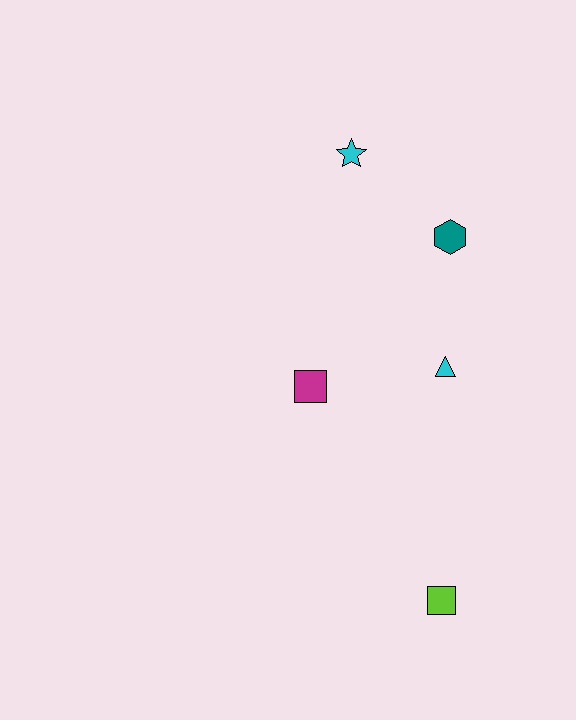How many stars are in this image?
There is 1 star.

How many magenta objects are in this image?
There is 1 magenta object.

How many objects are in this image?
There are 5 objects.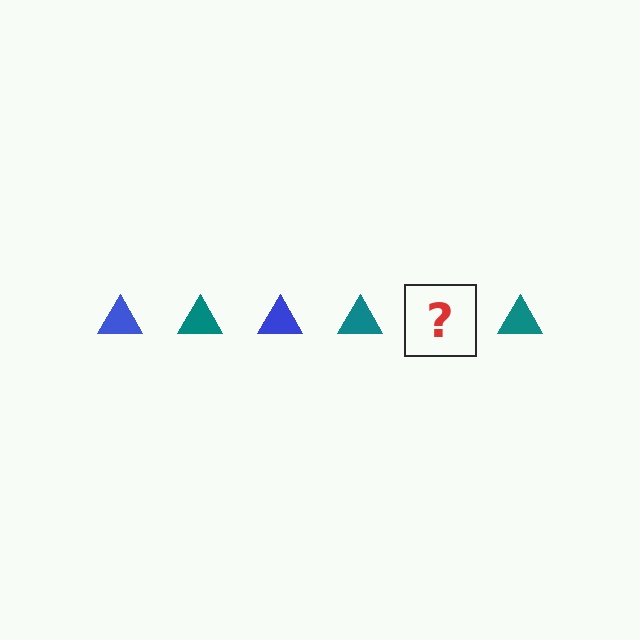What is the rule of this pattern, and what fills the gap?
The rule is that the pattern cycles through blue, teal triangles. The gap should be filled with a blue triangle.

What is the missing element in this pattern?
The missing element is a blue triangle.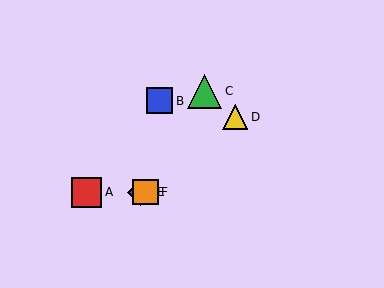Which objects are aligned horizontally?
Objects A, E, F are aligned horizontally.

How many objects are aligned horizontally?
3 objects (A, E, F) are aligned horizontally.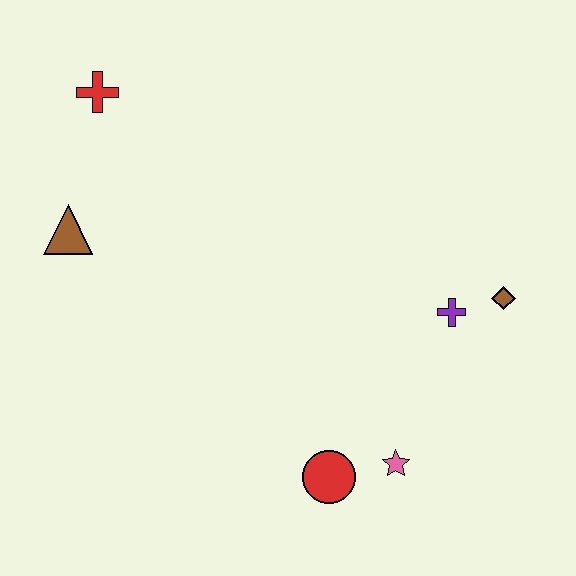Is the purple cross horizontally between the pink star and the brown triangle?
No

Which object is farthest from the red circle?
The red cross is farthest from the red circle.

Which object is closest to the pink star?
The red circle is closest to the pink star.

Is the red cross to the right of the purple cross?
No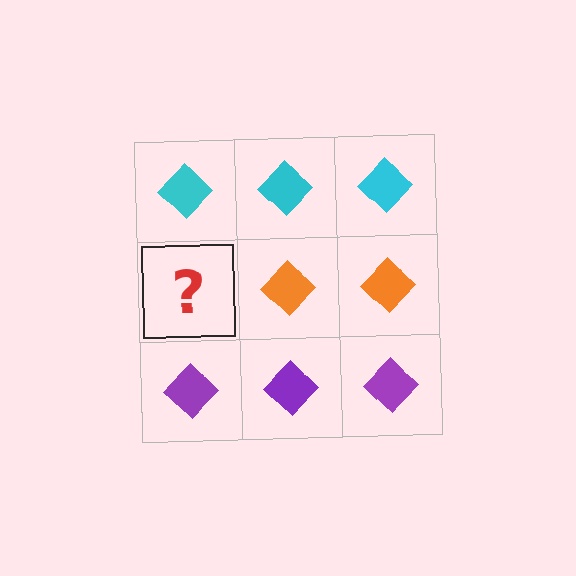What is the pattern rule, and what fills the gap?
The rule is that each row has a consistent color. The gap should be filled with an orange diamond.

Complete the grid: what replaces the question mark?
The question mark should be replaced with an orange diamond.